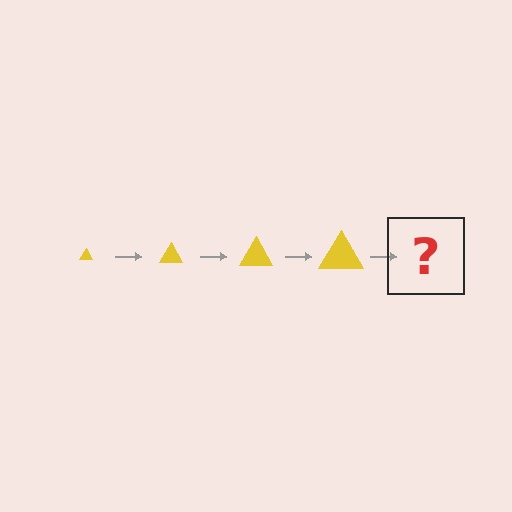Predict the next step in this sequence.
The next step is a yellow triangle, larger than the previous one.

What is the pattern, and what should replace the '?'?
The pattern is that the triangle gets progressively larger each step. The '?' should be a yellow triangle, larger than the previous one.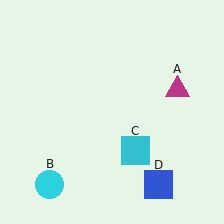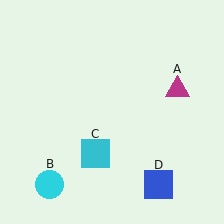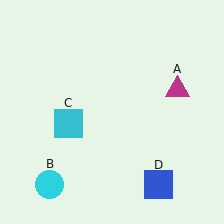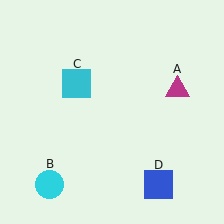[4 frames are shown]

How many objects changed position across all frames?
1 object changed position: cyan square (object C).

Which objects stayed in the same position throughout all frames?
Magenta triangle (object A) and cyan circle (object B) and blue square (object D) remained stationary.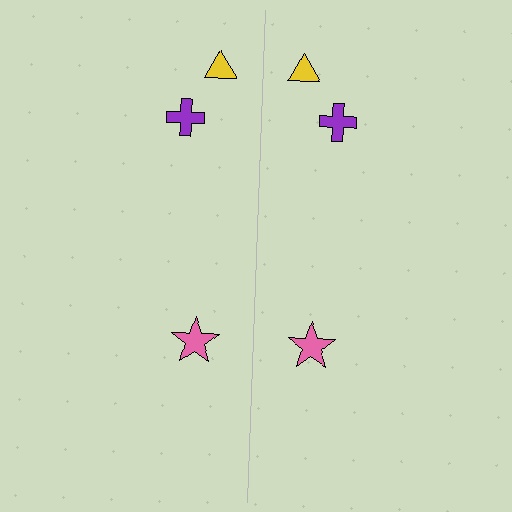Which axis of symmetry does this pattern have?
The pattern has a vertical axis of symmetry running through the center of the image.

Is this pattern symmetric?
Yes, this pattern has bilateral (reflection) symmetry.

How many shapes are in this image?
There are 6 shapes in this image.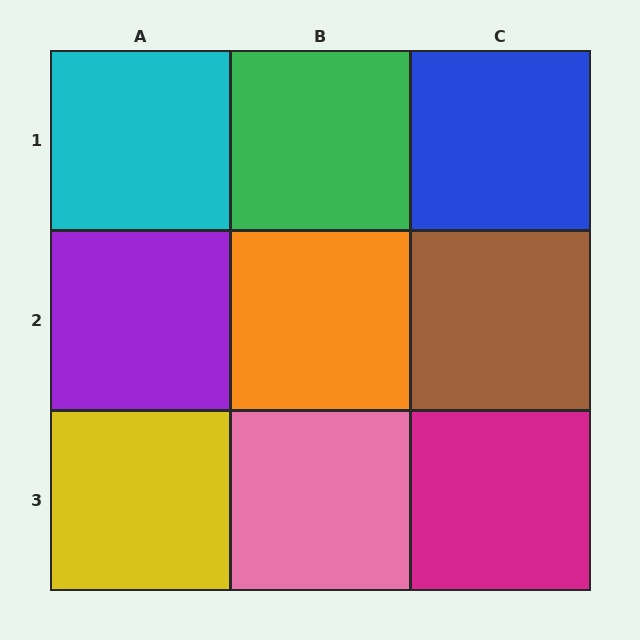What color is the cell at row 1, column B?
Green.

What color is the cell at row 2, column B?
Orange.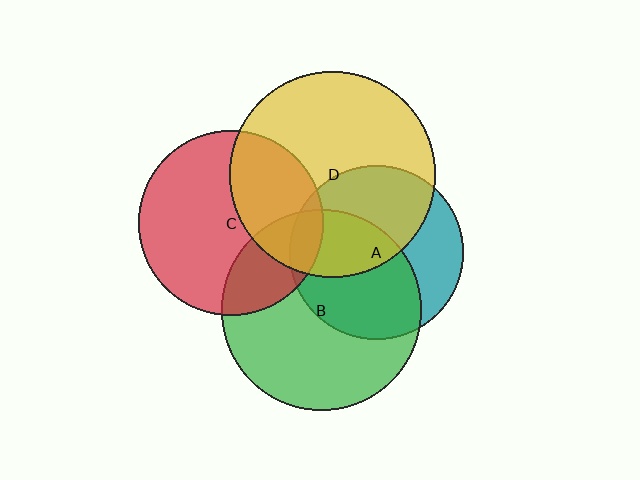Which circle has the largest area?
Circle D (yellow).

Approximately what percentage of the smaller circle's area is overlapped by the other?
Approximately 35%.